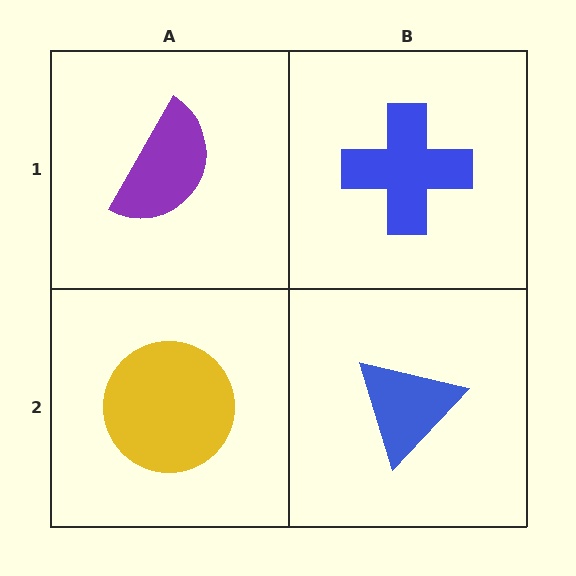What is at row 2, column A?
A yellow circle.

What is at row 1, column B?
A blue cross.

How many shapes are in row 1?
2 shapes.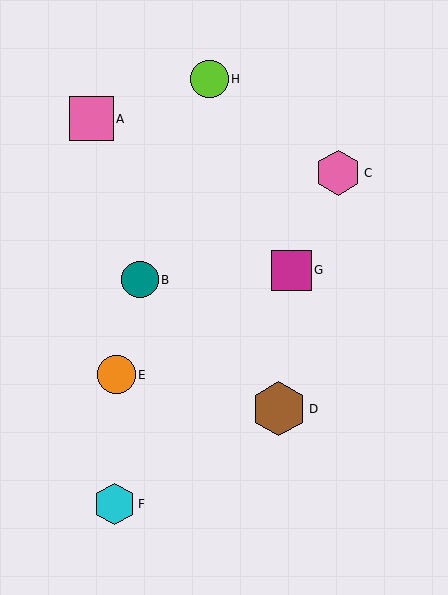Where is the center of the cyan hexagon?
The center of the cyan hexagon is at (115, 504).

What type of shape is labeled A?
Shape A is a pink square.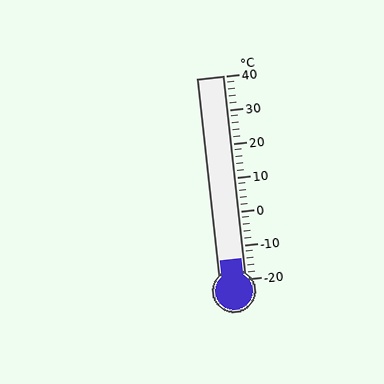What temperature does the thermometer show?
The thermometer shows approximately -14°C.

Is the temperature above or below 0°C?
The temperature is below 0°C.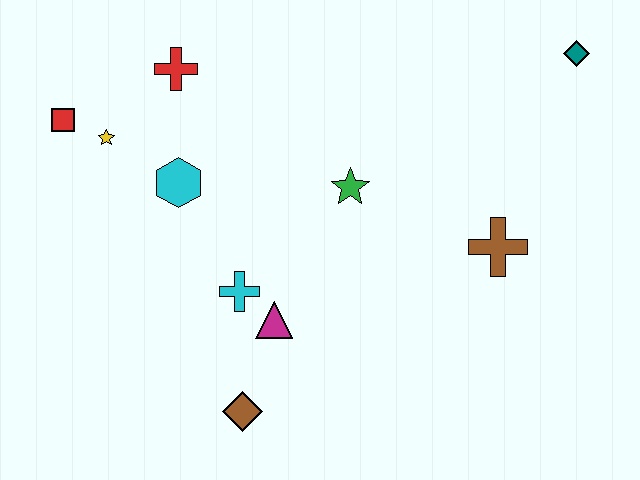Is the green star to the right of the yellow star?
Yes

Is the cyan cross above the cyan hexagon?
No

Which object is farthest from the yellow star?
The teal diamond is farthest from the yellow star.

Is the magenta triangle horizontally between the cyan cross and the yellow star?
No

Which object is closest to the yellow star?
The red square is closest to the yellow star.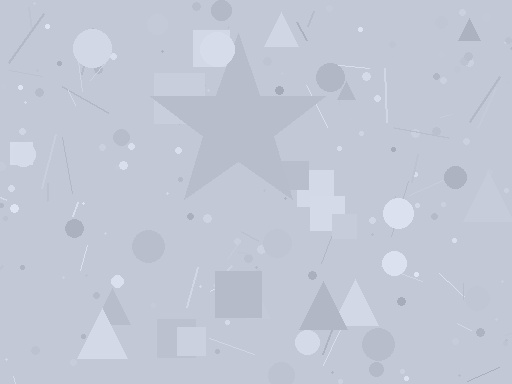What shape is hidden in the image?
A star is hidden in the image.